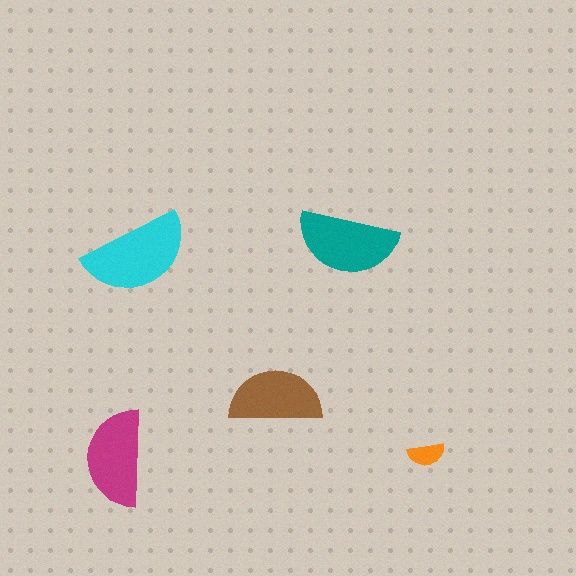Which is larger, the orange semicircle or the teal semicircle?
The teal one.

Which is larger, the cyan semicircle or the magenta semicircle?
The cyan one.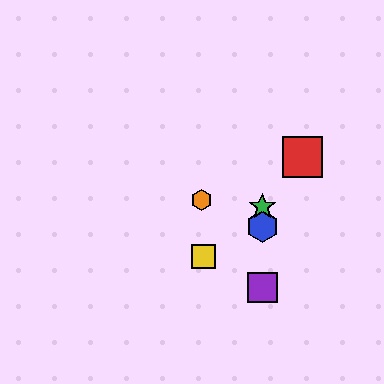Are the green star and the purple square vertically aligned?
Yes, both are at x≈262.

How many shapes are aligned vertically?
3 shapes (the blue hexagon, the green star, the purple square) are aligned vertically.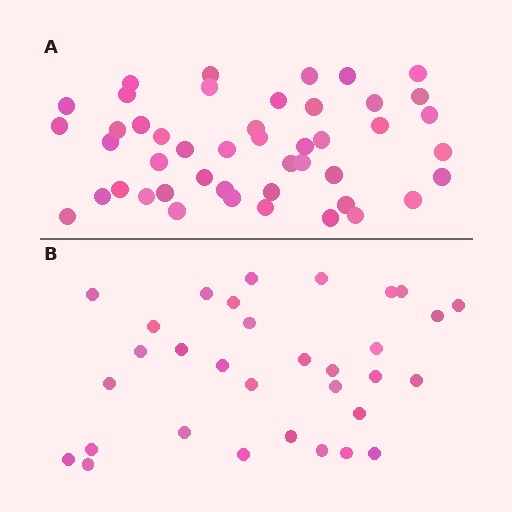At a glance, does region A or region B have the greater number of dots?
Region A (the top region) has more dots.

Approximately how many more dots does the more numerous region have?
Region A has approximately 15 more dots than region B.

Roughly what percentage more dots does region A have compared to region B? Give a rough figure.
About 45% more.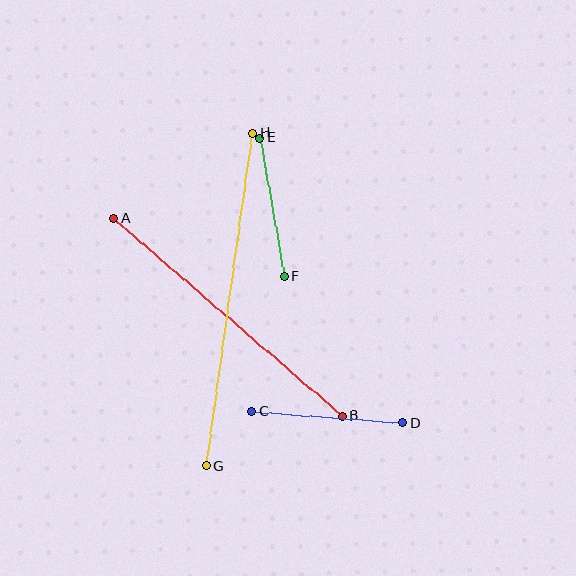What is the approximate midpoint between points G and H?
The midpoint is at approximately (230, 299) pixels.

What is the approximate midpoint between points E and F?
The midpoint is at approximately (272, 207) pixels.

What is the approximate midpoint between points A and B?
The midpoint is at approximately (228, 317) pixels.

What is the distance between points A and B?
The distance is approximately 302 pixels.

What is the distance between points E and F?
The distance is approximately 140 pixels.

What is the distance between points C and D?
The distance is approximately 152 pixels.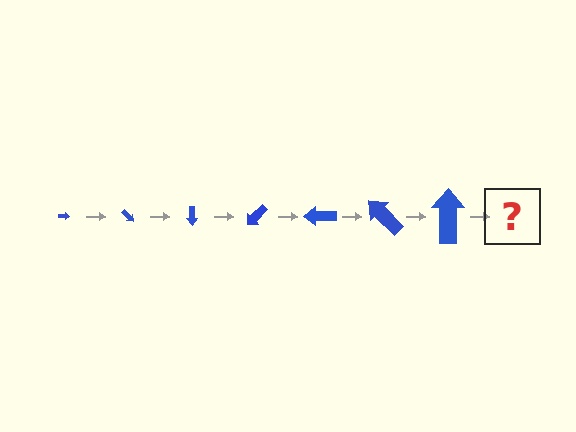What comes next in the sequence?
The next element should be an arrow, larger than the previous one and rotated 315 degrees from the start.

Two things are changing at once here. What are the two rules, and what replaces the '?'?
The two rules are that the arrow grows larger each step and it rotates 45 degrees each step. The '?' should be an arrow, larger than the previous one and rotated 315 degrees from the start.